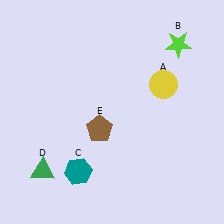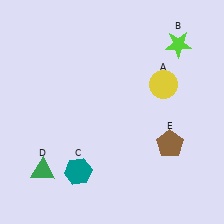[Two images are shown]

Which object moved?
The brown pentagon (E) moved right.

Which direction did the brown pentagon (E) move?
The brown pentagon (E) moved right.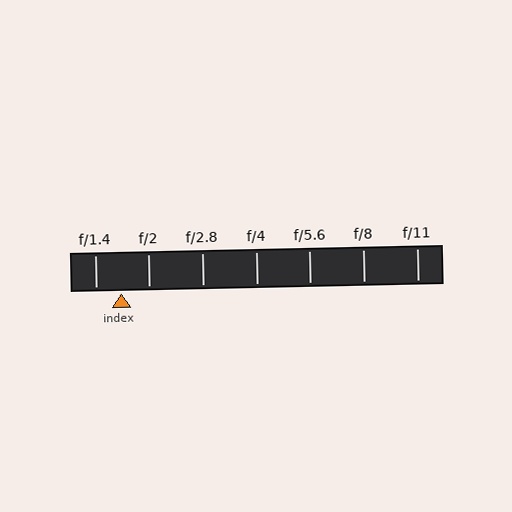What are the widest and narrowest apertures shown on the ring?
The widest aperture shown is f/1.4 and the narrowest is f/11.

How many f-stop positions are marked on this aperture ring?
There are 7 f-stop positions marked.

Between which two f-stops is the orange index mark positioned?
The index mark is between f/1.4 and f/2.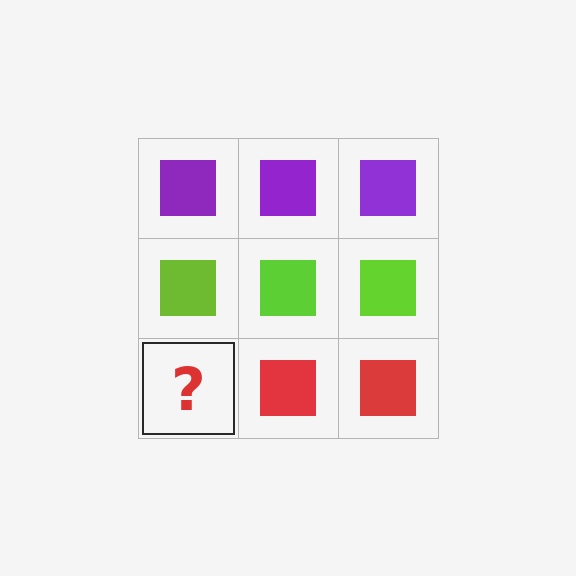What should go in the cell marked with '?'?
The missing cell should contain a red square.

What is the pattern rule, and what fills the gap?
The rule is that each row has a consistent color. The gap should be filled with a red square.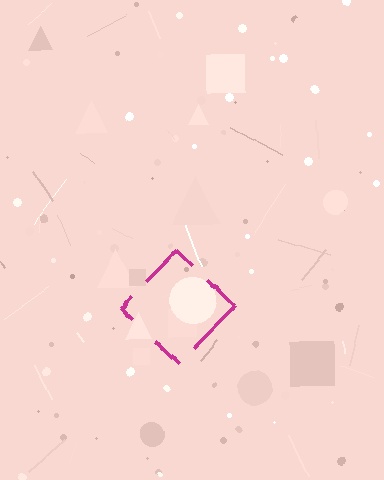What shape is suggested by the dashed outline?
The dashed outline suggests a diamond.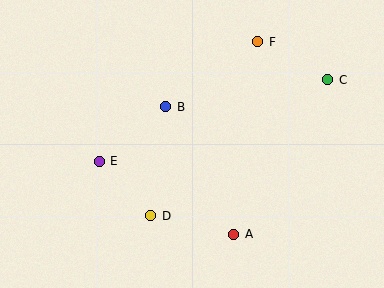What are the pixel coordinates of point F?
Point F is at (258, 42).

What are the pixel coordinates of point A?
Point A is at (234, 234).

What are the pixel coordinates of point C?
Point C is at (328, 80).